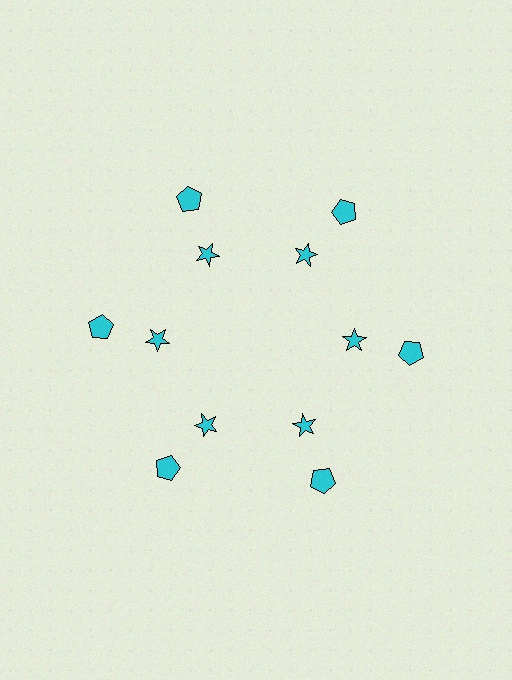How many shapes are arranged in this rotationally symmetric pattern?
There are 12 shapes, arranged in 6 groups of 2.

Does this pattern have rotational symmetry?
Yes, this pattern has 6-fold rotational symmetry. It looks the same after rotating 60 degrees around the center.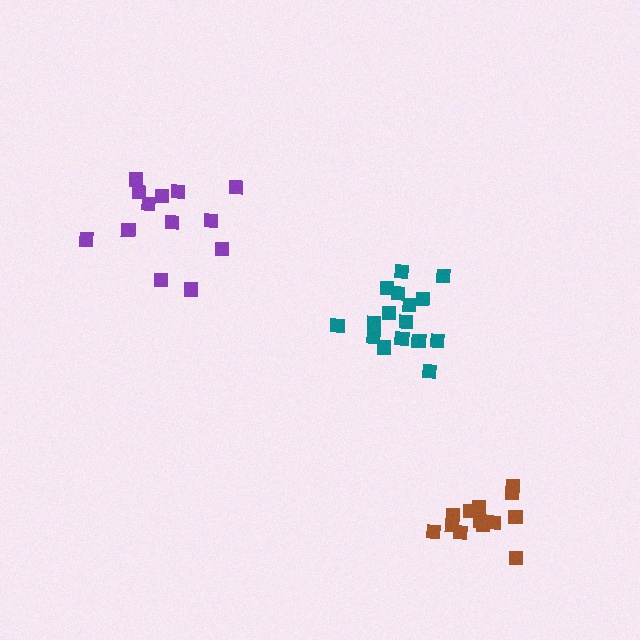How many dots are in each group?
Group 1: 13 dots, Group 2: 16 dots, Group 3: 13 dots (42 total).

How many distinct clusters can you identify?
There are 3 distinct clusters.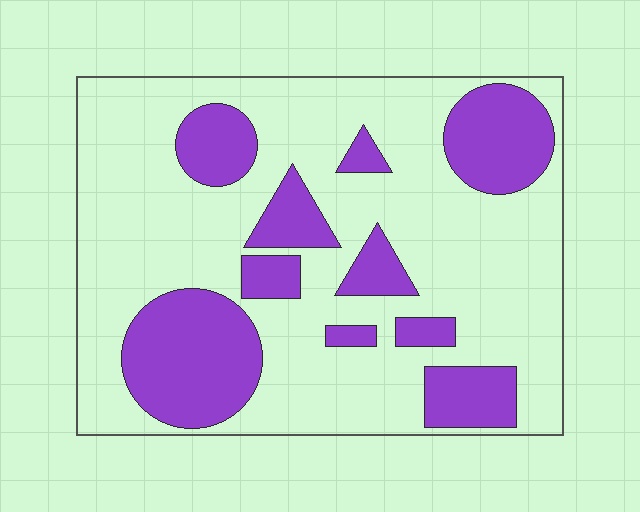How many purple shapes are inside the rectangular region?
10.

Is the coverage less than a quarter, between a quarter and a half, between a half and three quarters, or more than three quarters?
Between a quarter and a half.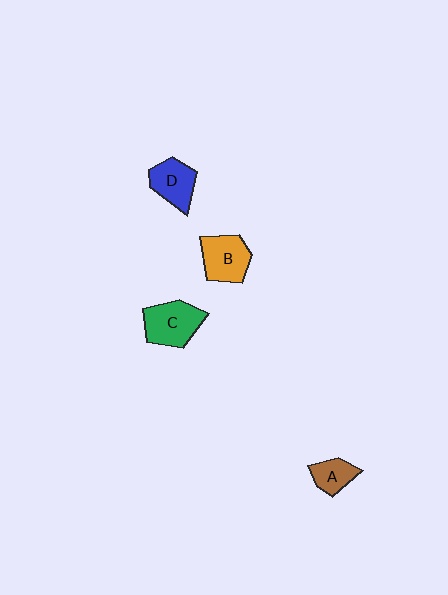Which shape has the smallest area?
Shape A (brown).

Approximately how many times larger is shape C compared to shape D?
Approximately 1.3 times.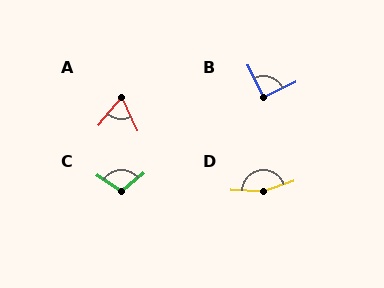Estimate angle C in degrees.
Approximately 107 degrees.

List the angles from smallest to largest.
A (65°), B (90°), C (107°), D (159°).